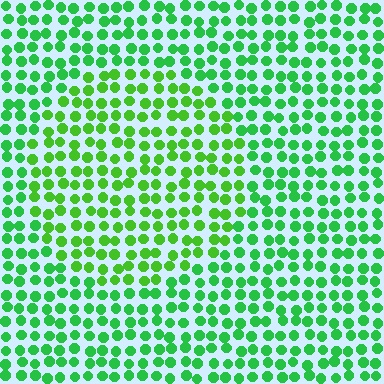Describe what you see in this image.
The image is filled with small green elements in a uniform arrangement. A circle-shaped region is visible where the elements are tinted to a slightly different hue, forming a subtle color boundary.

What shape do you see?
I see a circle.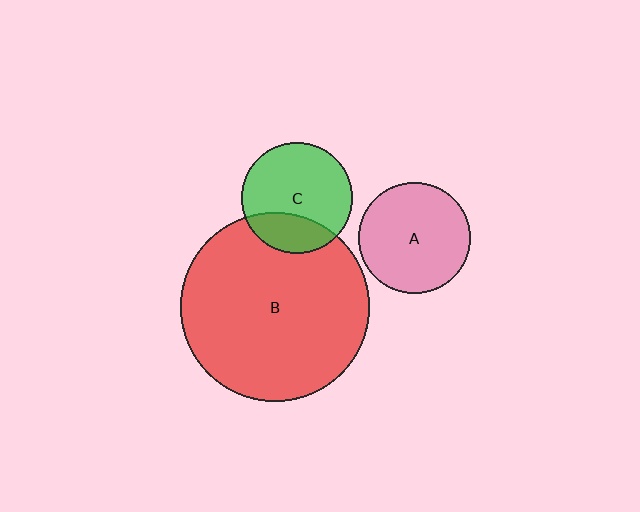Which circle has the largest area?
Circle B (red).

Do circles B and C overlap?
Yes.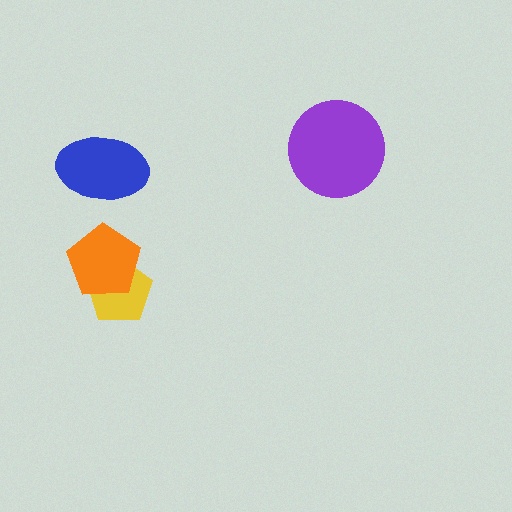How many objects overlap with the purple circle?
0 objects overlap with the purple circle.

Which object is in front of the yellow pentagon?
The orange pentagon is in front of the yellow pentagon.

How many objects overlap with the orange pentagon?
1 object overlaps with the orange pentagon.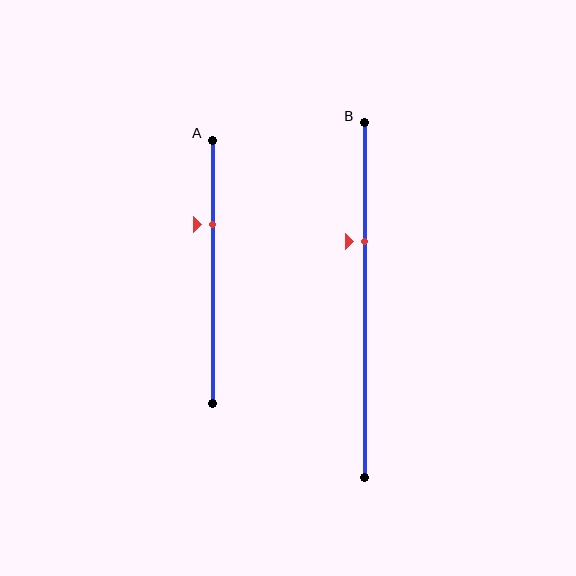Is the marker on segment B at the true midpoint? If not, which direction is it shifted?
No, the marker on segment B is shifted upward by about 17% of the segment length.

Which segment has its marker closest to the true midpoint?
Segment B has its marker closest to the true midpoint.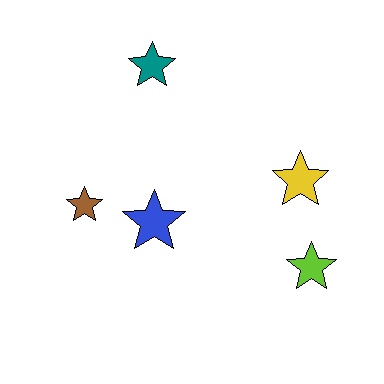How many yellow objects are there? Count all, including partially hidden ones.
There is 1 yellow object.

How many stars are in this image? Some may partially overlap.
There are 5 stars.